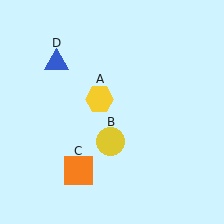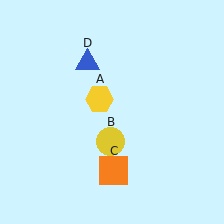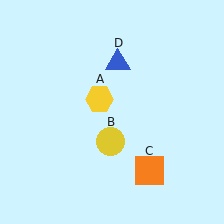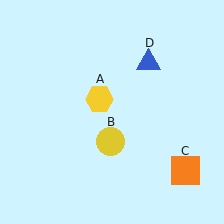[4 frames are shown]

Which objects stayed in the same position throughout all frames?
Yellow hexagon (object A) and yellow circle (object B) remained stationary.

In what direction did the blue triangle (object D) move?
The blue triangle (object D) moved right.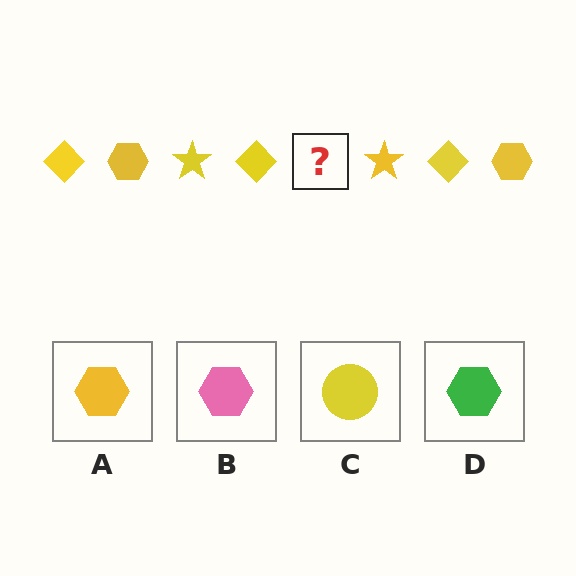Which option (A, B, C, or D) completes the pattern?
A.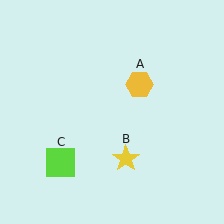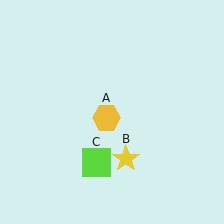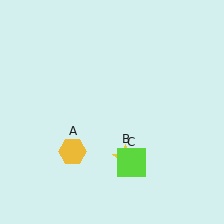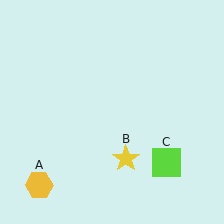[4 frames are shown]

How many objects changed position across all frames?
2 objects changed position: yellow hexagon (object A), lime square (object C).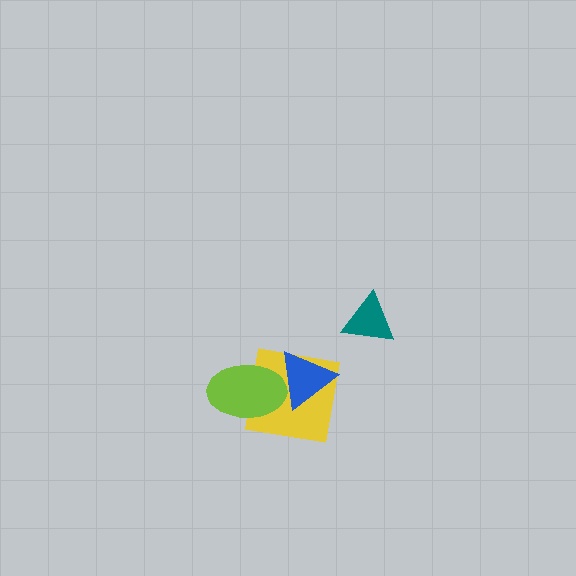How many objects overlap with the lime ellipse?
2 objects overlap with the lime ellipse.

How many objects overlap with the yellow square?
2 objects overlap with the yellow square.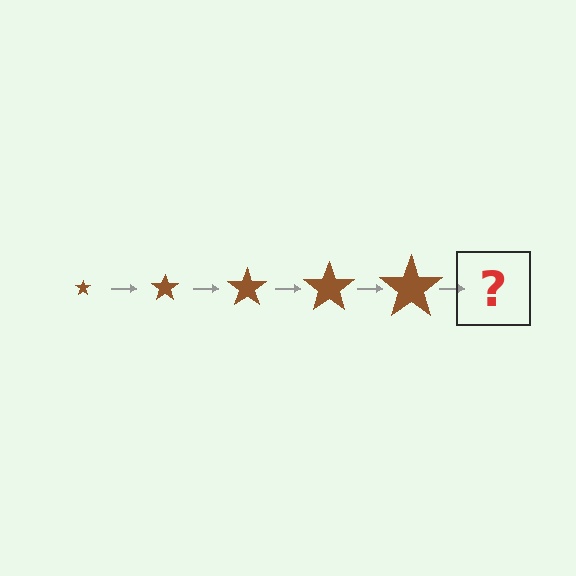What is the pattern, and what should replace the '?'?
The pattern is that the star gets progressively larger each step. The '?' should be a brown star, larger than the previous one.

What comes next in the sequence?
The next element should be a brown star, larger than the previous one.